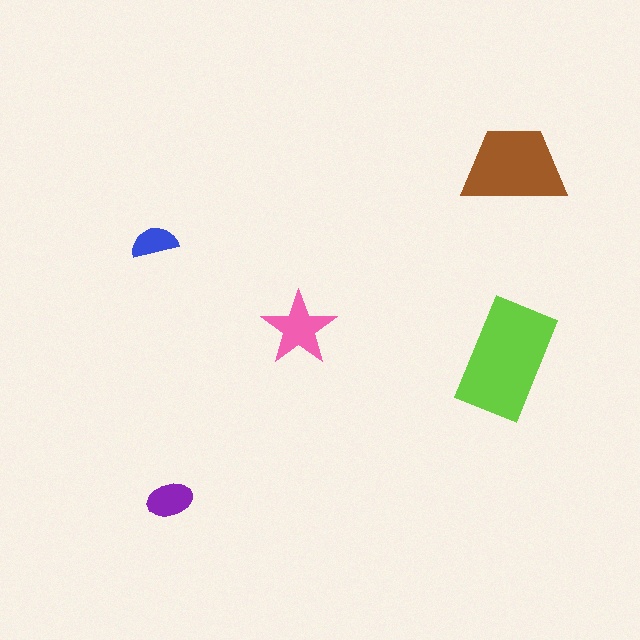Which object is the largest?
The lime rectangle.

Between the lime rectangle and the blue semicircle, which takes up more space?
The lime rectangle.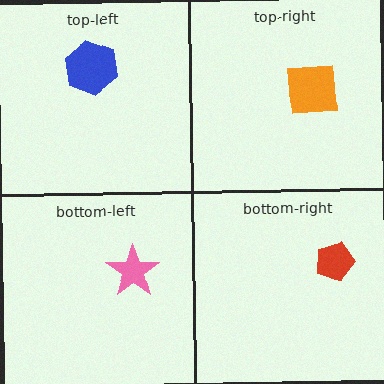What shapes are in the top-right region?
The orange square.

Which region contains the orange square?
The top-right region.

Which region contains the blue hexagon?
The top-left region.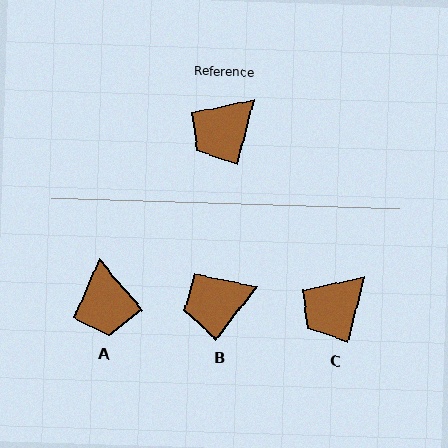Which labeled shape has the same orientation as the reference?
C.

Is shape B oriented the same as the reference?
No, it is off by about 23 degrees.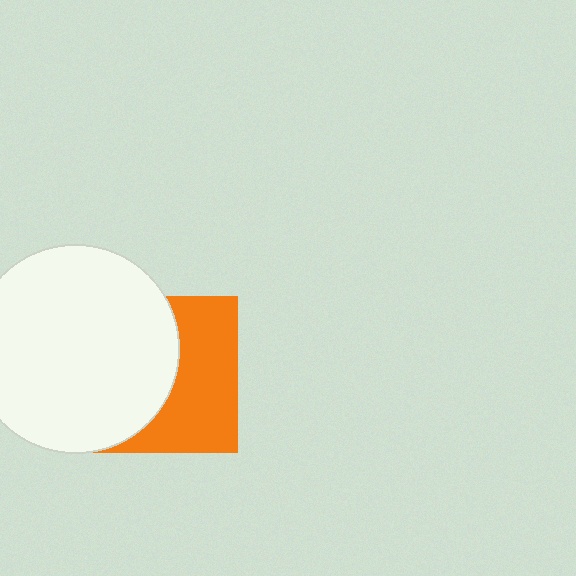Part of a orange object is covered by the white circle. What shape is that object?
It is a square.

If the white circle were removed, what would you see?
You would see the complete orange square.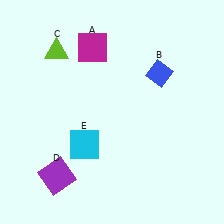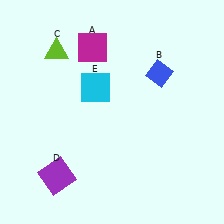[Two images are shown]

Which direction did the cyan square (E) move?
The cyan square (E) moved up.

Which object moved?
The cyan square (E) moved up.